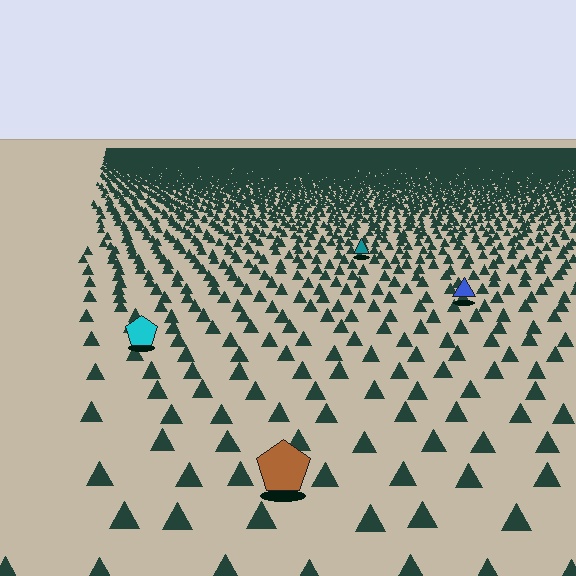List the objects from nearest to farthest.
From nearest to farthest: the brown pentagon, the cyan pentagon, the blue triangle, the teal triangle.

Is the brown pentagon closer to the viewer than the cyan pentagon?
Yes. The brown pentagon is closer — you can tell from the texture gradient: the ground texture is coarser near it.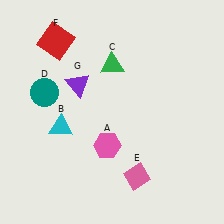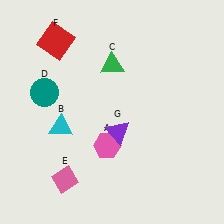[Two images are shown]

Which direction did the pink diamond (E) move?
The pink diamond (E) moved left.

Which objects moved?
The objects that moved are: the pink diamond (E), the purple triangle (G).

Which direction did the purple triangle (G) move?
The purple triangle (G) moved down.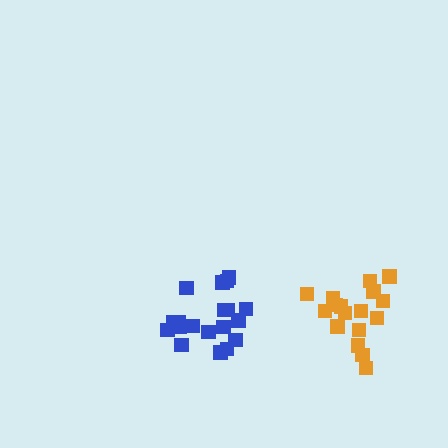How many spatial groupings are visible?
There are 2 spatial groupings.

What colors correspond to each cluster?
The clusters are colored: blue, orange.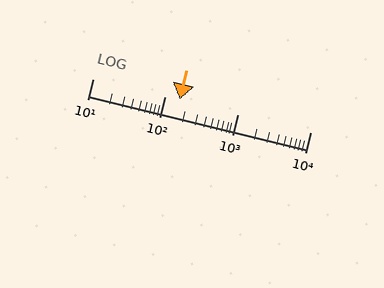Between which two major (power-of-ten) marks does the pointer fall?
The pointer is between 100 and 1000.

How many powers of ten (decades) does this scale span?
The scale spans 3 decades, from 10 to 10000.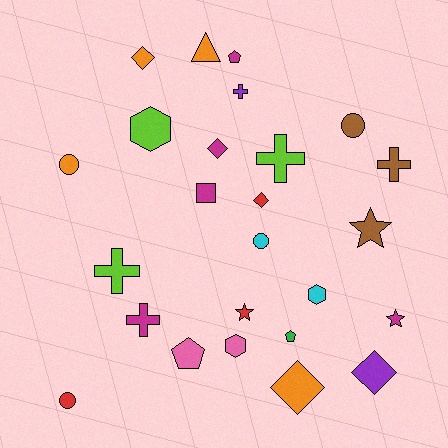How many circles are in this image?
There are 4 circles.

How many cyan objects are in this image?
There are 2 cyan objects.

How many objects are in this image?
There are 25 objects.